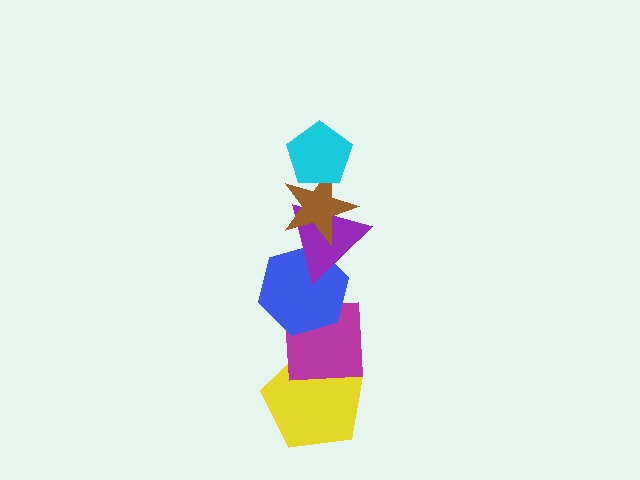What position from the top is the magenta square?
The magenta square is 5th from the top.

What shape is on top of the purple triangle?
The brown star is on top of the purple triangle.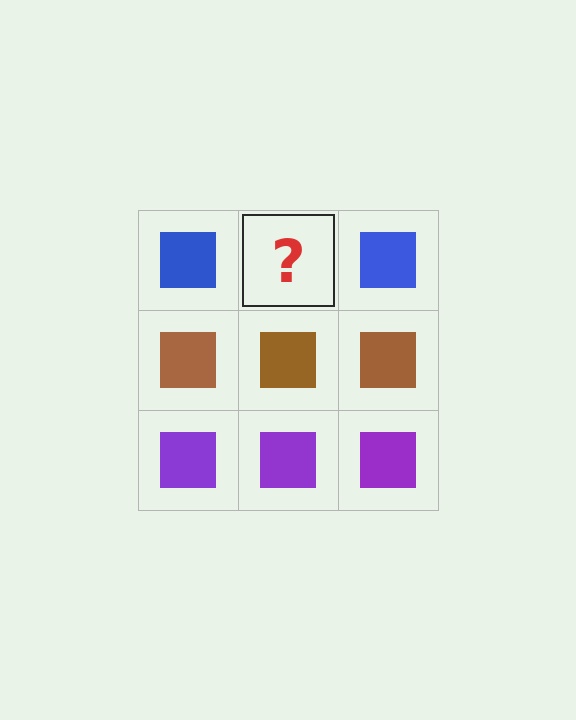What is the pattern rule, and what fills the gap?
The rule is that each row has a consistent color. The gap should be filled with a blue square.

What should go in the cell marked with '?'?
The missing cell should contain a blue square.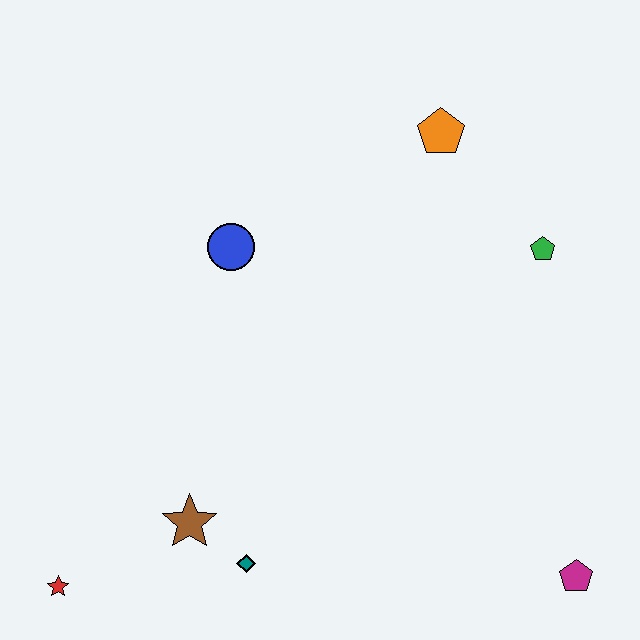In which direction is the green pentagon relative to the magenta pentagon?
The green pentagon is above the magenta pentagon.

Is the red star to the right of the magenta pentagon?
No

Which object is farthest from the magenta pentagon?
The red star is farthest from the magenta pentagon.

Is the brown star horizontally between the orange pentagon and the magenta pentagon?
No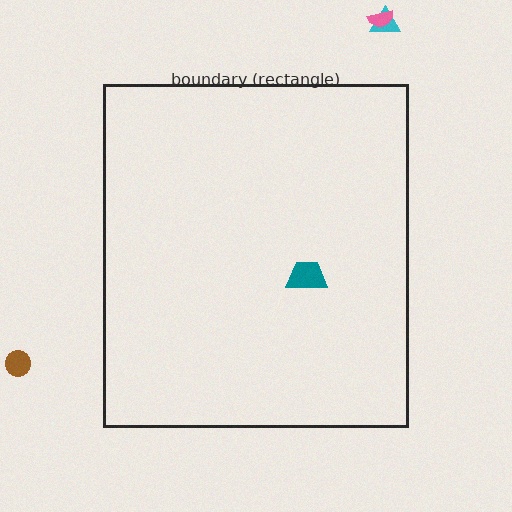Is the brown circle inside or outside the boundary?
Outside.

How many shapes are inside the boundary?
1 inside, 3 outside.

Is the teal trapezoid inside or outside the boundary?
Inside.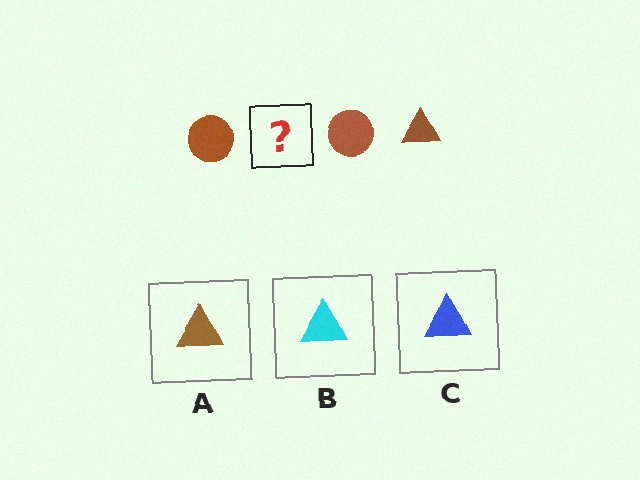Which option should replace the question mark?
Option A.